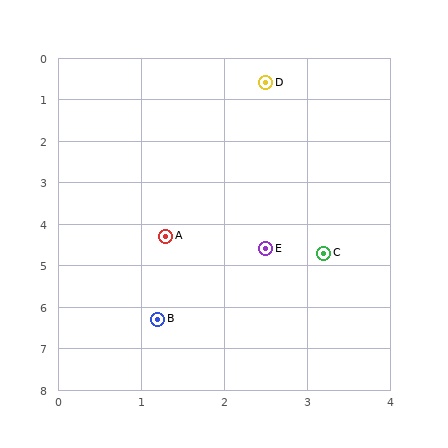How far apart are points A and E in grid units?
Points A and E are about 1.2 grid units apart.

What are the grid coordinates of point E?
Point E is at approximately (2.5, 4.6).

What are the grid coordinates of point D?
Point D is at approximately (2.5, 0.6).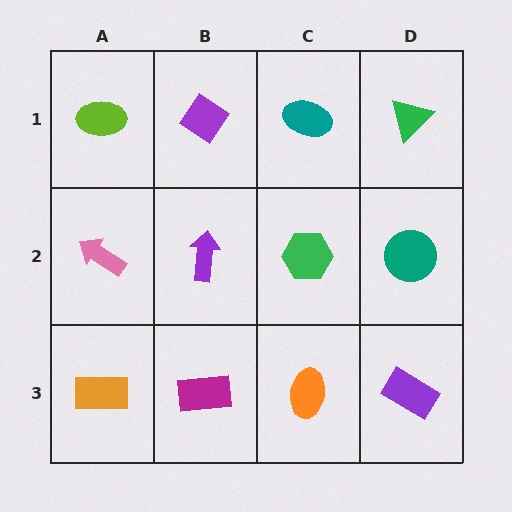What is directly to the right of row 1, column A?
A purple diamond.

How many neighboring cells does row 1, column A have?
2.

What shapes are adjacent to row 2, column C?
A teal ellipse (row 1, column C), an orange ellipse (row 3, column C), a purple arrow (row 2, column B), a teal circle (row 2, column D).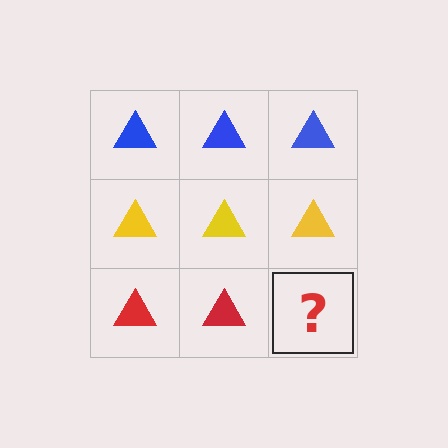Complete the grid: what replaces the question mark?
The question mark should be replaced with a red triangle.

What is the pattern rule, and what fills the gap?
The rule is that each row has a consistent color. The gap should be filled with a red triangle.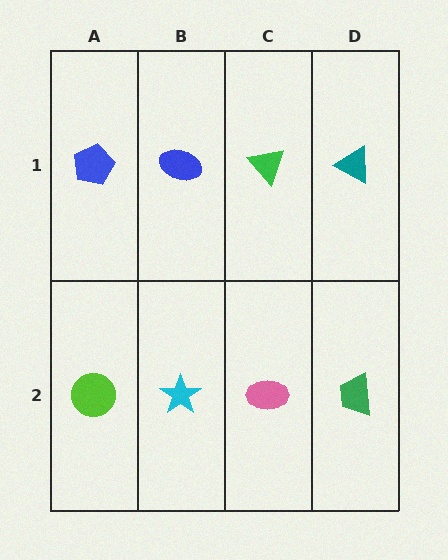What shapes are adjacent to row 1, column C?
A pink ellipse (row 2, column C), a blue ellipse (row 1, column B), a teal triangle (row 1, column D).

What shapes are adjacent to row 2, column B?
A blue ellipse (row 1, column B), a lime circle (row 2, column A), a pink ellipse (row 2, column C).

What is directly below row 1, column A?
A lime circle.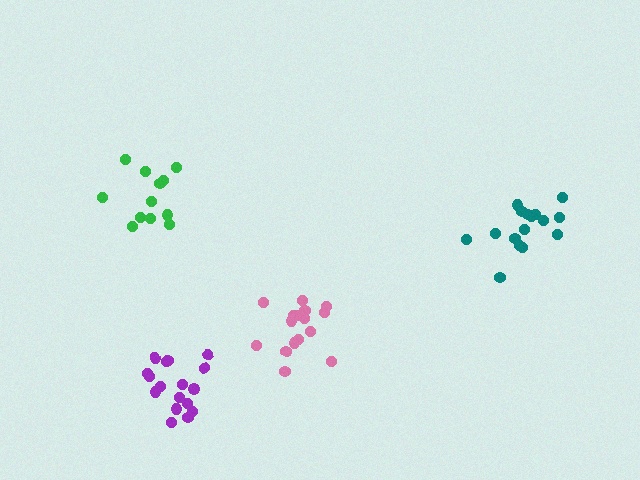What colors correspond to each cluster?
The clusters are colored: teal, green, purple, pink.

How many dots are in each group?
Group 1: 16 dots, Group 2: 12 dots, Group 3: 17 dots, Group 4: 16 dots (61 total).